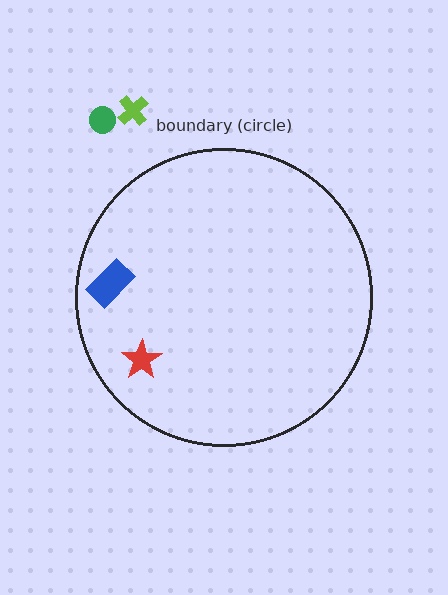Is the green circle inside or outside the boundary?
Outside.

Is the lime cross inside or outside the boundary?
Outside.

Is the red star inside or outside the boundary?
Inside.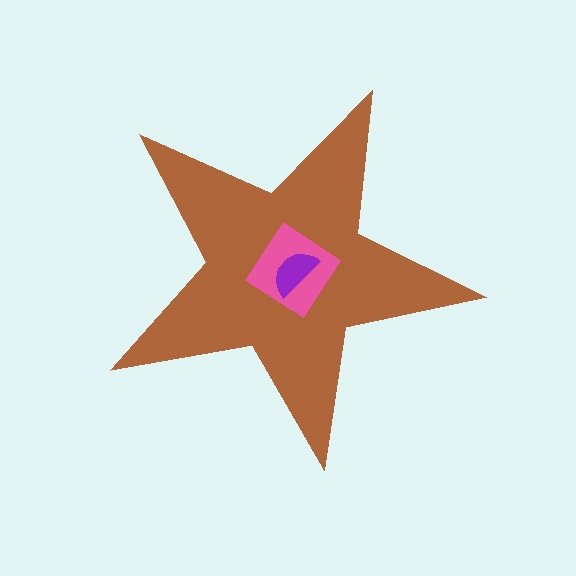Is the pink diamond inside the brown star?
Yes.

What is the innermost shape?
The purple semicircle.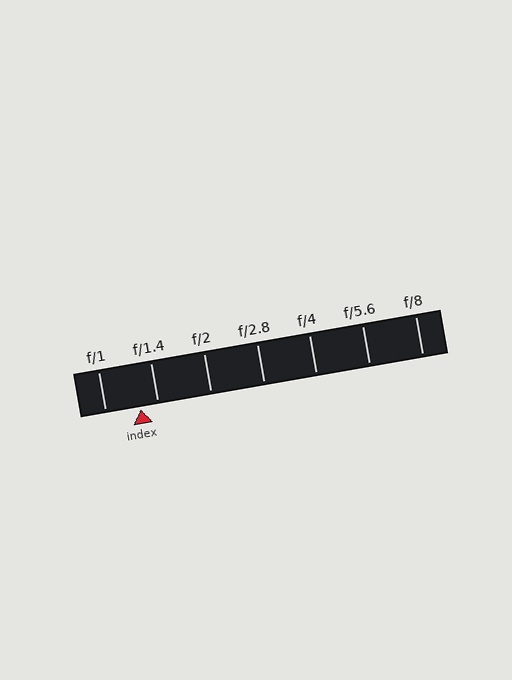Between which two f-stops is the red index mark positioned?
The index mark is between f/1 and f/1.4.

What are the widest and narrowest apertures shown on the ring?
The widest aperture shown is f/1 and the narrowest is f/8.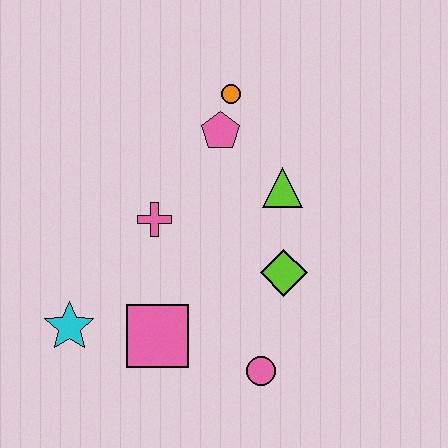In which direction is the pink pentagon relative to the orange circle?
The pink pentagon is below the orange circle.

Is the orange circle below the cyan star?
No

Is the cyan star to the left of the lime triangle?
Yes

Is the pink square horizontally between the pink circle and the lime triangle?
No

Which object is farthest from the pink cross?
The pink circle is farthest from the pink cross.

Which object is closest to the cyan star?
The pink square is closest to the cyan star.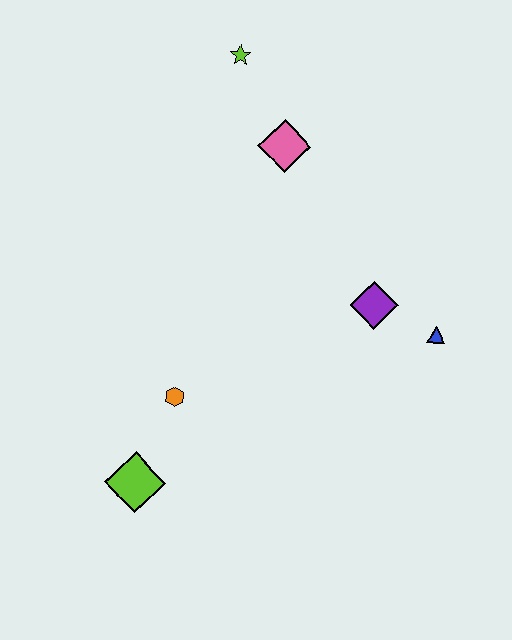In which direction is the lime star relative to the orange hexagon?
The lime star is above the orange hexagon.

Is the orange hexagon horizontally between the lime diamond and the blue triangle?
Yes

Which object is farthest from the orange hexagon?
The lime star is farthest from the orange hexagon.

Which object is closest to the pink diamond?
The lime star is closest to the pink diamond.